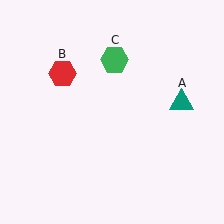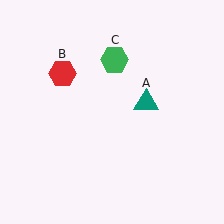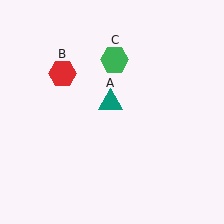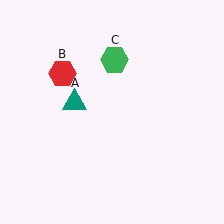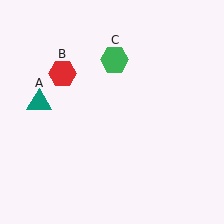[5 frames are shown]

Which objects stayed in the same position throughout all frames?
Red hexagon (object B) and green hexagon (object C) remained stationary.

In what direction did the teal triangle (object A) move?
The teal triangle (object A) moved left.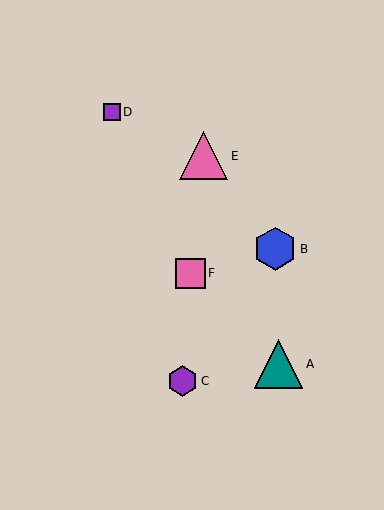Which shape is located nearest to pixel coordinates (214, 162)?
The pink triangle (labeled E) at (204, 156) is nearest to that location.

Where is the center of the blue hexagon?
The center of the blue hexagon is at (275, 249).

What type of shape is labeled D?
Shape D is a purple square.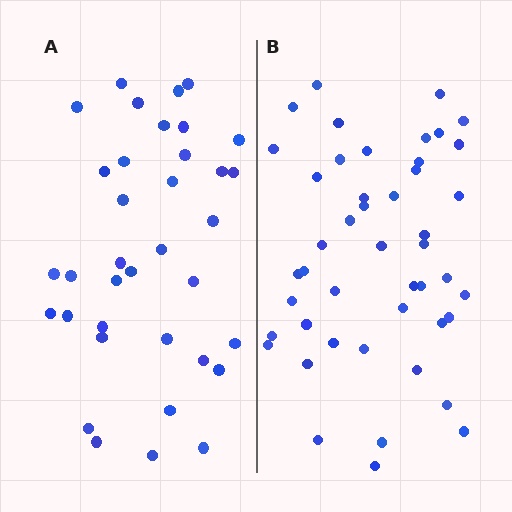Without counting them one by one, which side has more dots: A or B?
Region B (the right region) has more dots.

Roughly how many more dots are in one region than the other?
Region B has roughly 10 or so more dots than region A.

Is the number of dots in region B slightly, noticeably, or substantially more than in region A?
Region B has noticeably more, but not dramatically so. The ratio is roughly 1.3 to 1.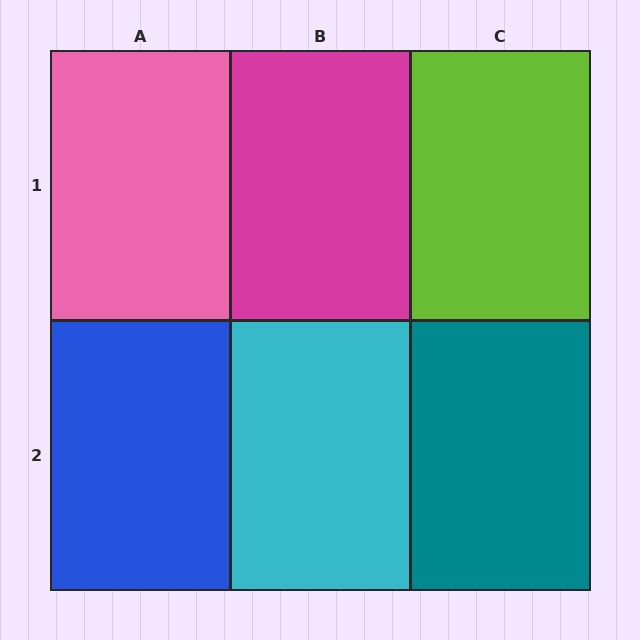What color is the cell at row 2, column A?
Blue.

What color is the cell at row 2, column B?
Cyan.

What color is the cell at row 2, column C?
Teal.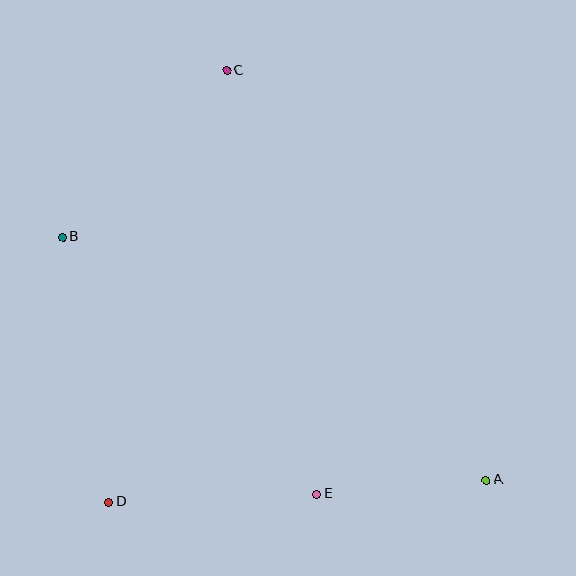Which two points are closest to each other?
Points A and E are closest to each other.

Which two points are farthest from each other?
Points A and B are farthest from each other.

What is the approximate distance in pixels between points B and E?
The distance between B and E is approximately 362 pixels.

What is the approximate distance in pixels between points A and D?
The distance between A and D is approximately 378 pixels.